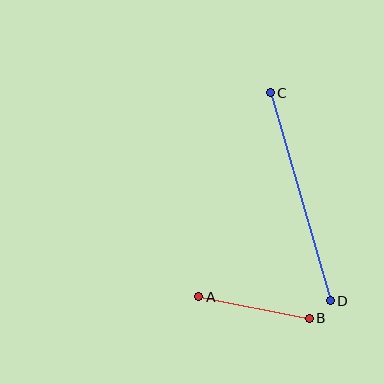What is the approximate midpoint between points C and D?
The midpoint is at approximately (300, 197) pixels.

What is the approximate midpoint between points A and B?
The midpoint is at approximately (254, 308) pixels.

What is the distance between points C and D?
The distance is approximately 216 pixels.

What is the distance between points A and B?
The distance is approximately 113 pixels.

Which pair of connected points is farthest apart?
Points C and D are farthest apart.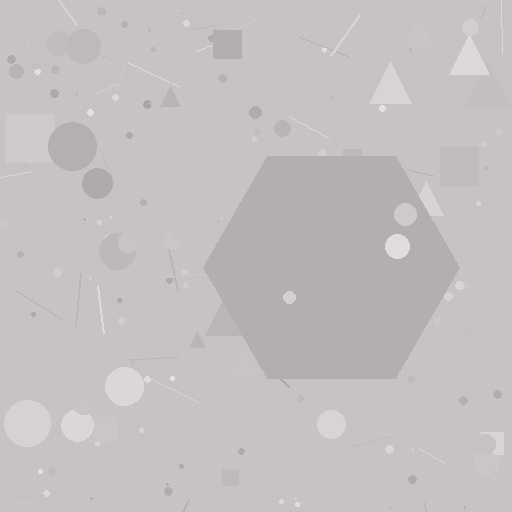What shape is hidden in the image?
A hexagon is hidden in the image.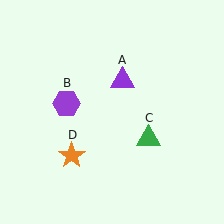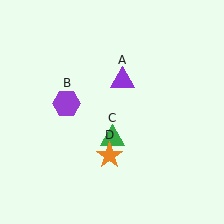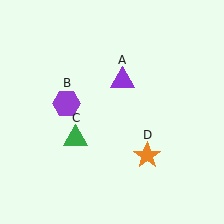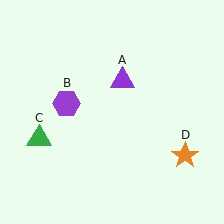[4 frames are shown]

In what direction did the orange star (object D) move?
The orange star (object D) moved right.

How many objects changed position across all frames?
2 objects changed position: green triangle (object C), orange star (object D).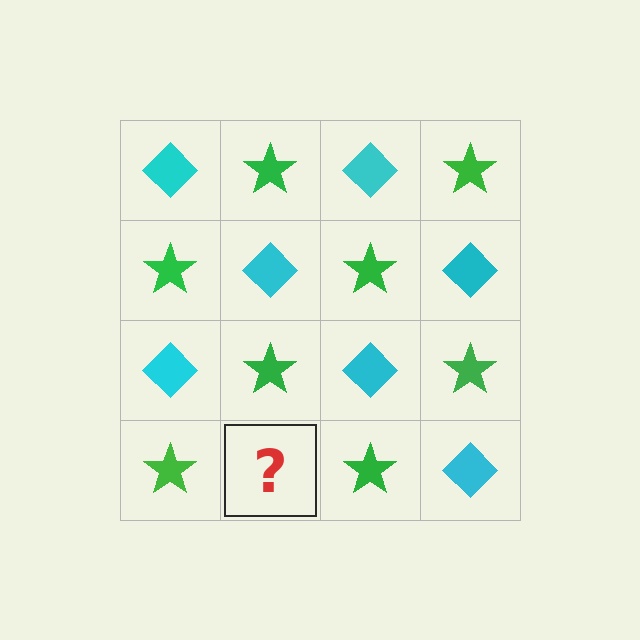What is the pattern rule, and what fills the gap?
The rule is that it alternates cyan diamond and green star in a checkerboard pattern. The gap should be filled with a cyan diamond.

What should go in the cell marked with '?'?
The missing cell should contain a cyan diamond.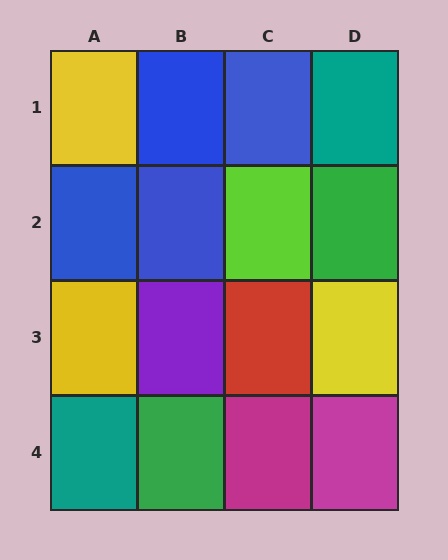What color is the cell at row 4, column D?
Magenta.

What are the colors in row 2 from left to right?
Blue, blue, lime, green.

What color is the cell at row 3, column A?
Yellow.